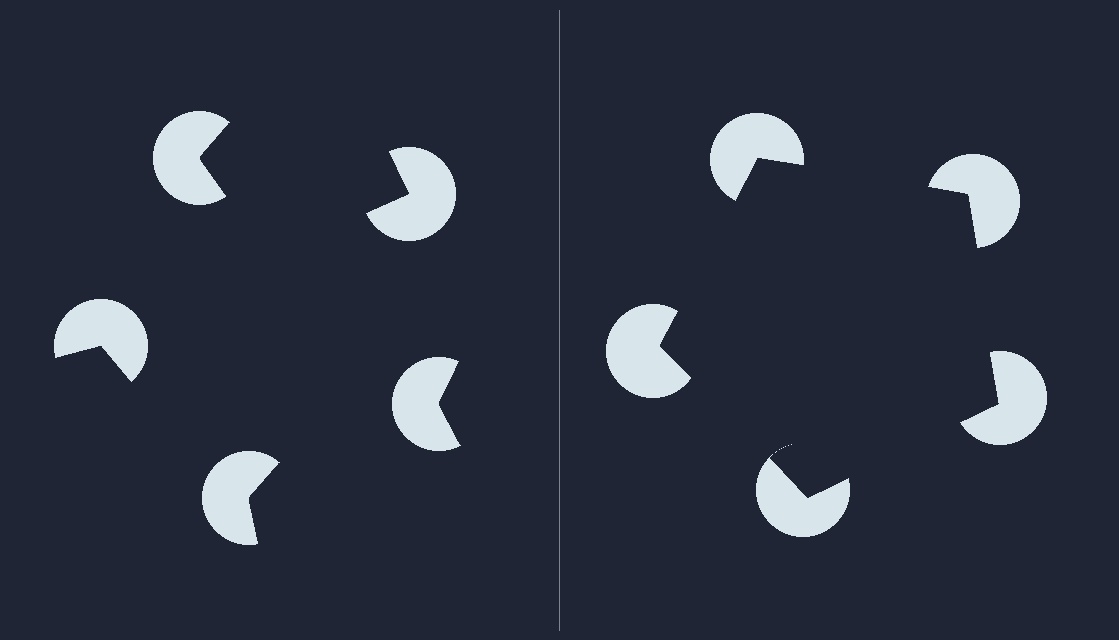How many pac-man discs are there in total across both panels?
10 — 5 on each side.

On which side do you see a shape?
An illusory pentagon appears on the right side. On the left side the wedge cuts are rotated, so no coherent shape forms.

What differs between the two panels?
The pac-man discs are positioned identically on both sides; only the wedge orientations differ. On the right they align to a pentagon; on the left they are misaligned.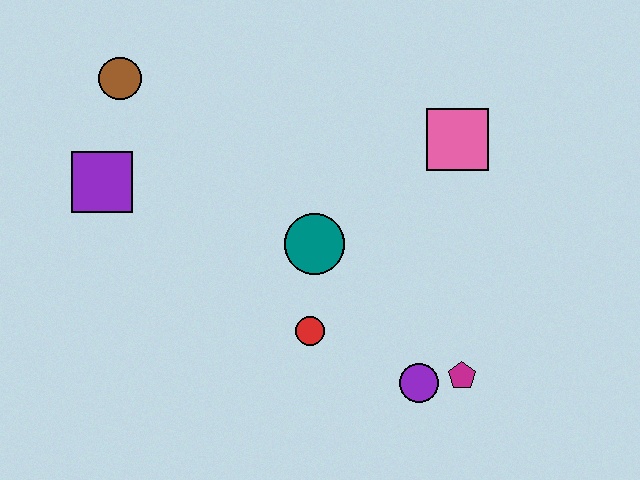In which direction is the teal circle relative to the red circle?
The teal circle is above the red circle.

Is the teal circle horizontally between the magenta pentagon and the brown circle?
Yes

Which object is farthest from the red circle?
The brown circle is farthest from the red circle.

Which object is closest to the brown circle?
The purple square is closest to the brown circle.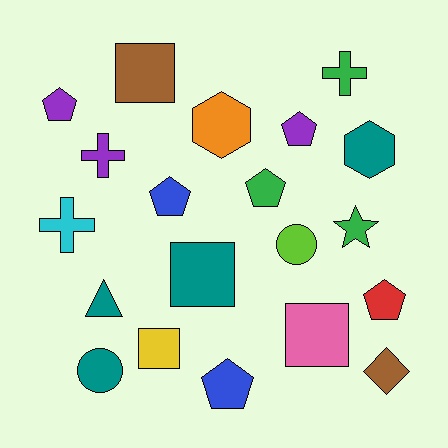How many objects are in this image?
There are 20 objects.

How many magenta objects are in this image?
There are no magenta objects.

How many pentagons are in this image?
There are 6 pentagons.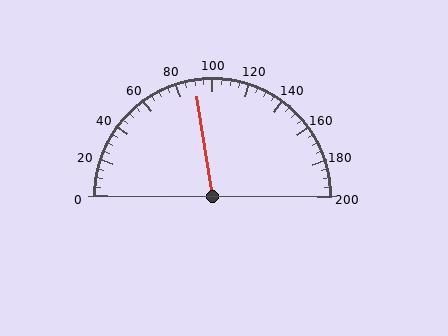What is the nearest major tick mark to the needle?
The nearest major tick mark is 80.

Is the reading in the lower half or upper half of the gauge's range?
The reading is in the lower half of the range (0 to 200).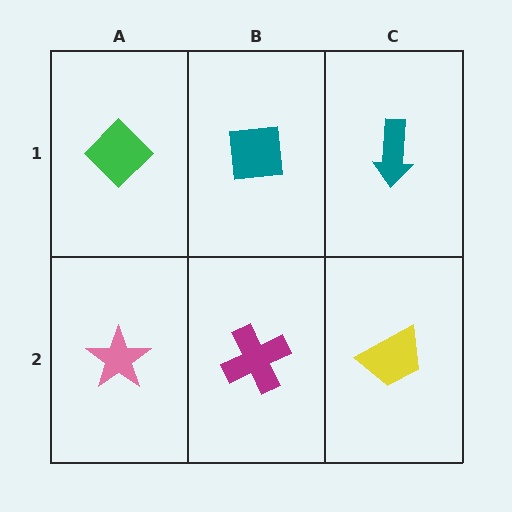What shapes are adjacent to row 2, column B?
A teal square (row 1, column B), a pink star (row 2, column A), a yellow trapezoid (row 2, column C).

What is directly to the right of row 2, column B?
A yellow trapezoid.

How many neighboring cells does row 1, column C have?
2.